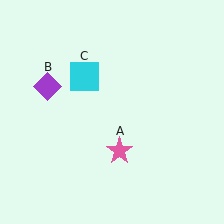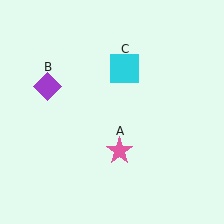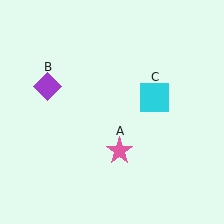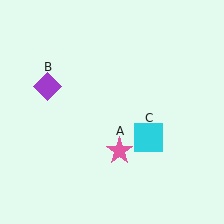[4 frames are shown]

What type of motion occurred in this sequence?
The cyan square (object C) rotated clockwise around the center of the scene.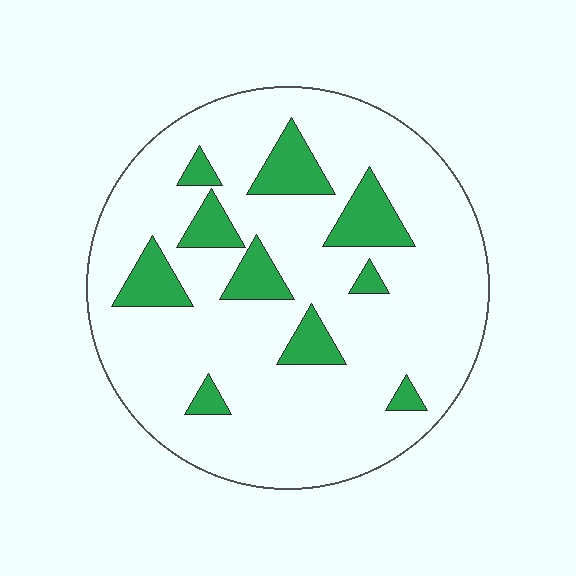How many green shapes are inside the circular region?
10.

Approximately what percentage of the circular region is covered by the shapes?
Approximately 15%.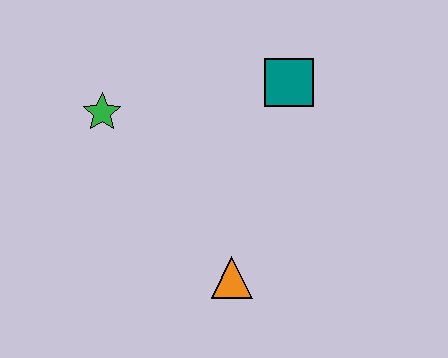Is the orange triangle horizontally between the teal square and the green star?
Yes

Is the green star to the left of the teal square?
Yes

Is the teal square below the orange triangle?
No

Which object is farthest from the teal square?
The orange triangle is farthest from the teal square.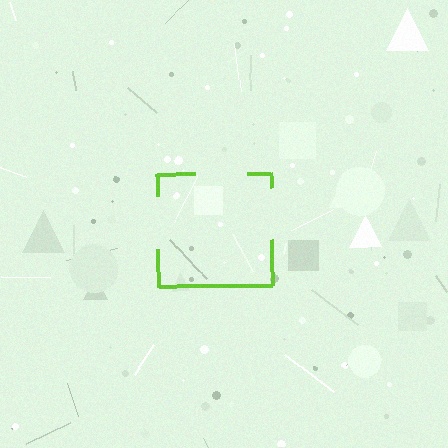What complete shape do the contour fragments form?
The contour fragments form a square.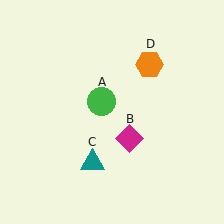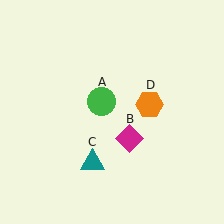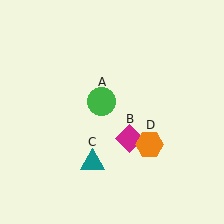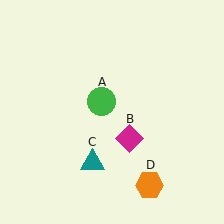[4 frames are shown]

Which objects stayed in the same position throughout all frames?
Green circle (object A) and magenta diamond (object B) and teal triangle (object C) remained stationary.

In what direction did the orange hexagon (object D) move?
The orange hexagon (object D) moved down.